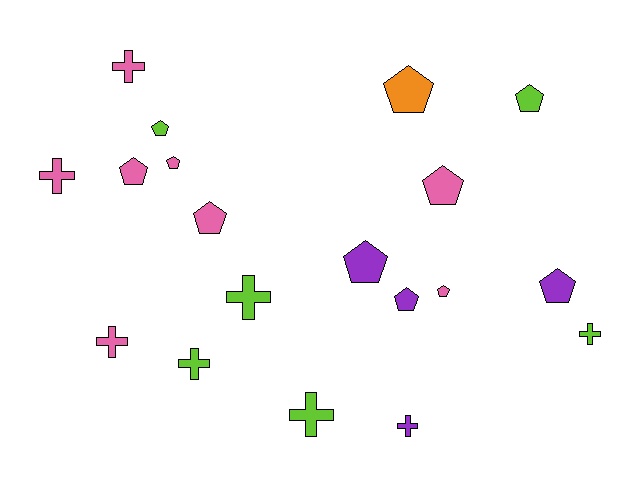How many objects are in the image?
There are 19 objects.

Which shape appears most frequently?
Pentagon, with 11 objects.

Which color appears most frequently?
Pink, with 8 objects.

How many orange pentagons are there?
There is 1 orange pentagon.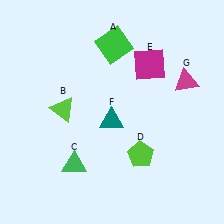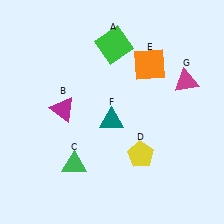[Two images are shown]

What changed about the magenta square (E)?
In Image 1, E is magenta. In Image 2, it changed to orange.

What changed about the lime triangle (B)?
In Image 1, B is lime. In Image 2, it changed to magenta.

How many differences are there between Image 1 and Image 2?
There are 3 differences between the two images.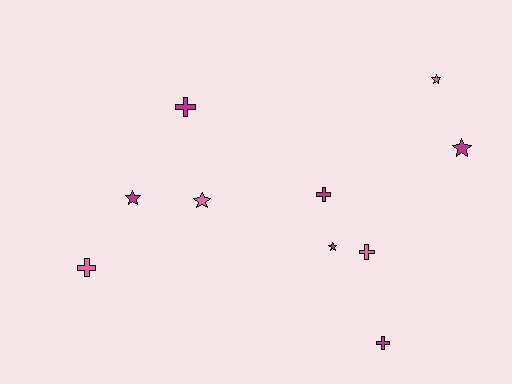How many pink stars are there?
There are 2 pink stars.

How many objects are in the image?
There are 10 objects.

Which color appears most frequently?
Magenta, with 6 objects.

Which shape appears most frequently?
Star, with 5 objects.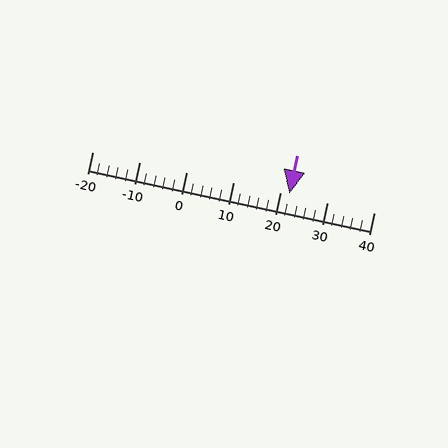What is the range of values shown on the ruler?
The ruler shows values from -20 to 40.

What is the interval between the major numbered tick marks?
The major tick marks are spaced 10 units apart.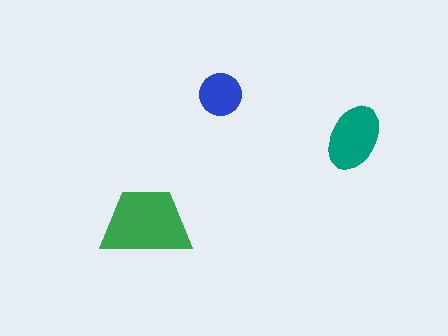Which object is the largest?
The green trapezoid.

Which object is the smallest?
The blue circle.